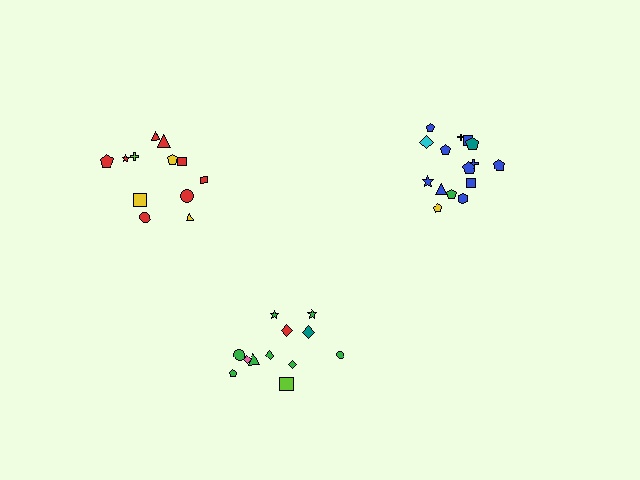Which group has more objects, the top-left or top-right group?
The top-right group.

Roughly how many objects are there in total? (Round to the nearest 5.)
Roughly 40 objects in total.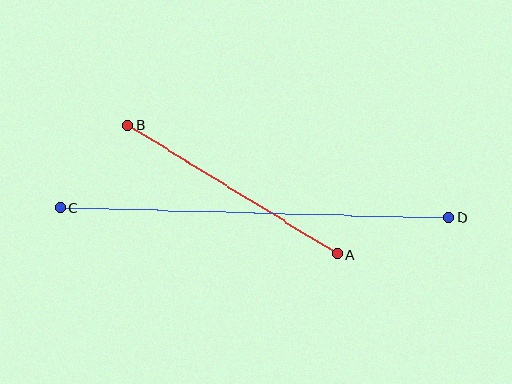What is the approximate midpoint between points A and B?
The midpoint is at approximately (232, 190) pixels.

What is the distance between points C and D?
The distance is approximately 389 pixels.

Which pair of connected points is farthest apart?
Points C and D are farthest apart.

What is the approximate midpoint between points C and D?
The midpoint is at approximately (254, 212) pixels.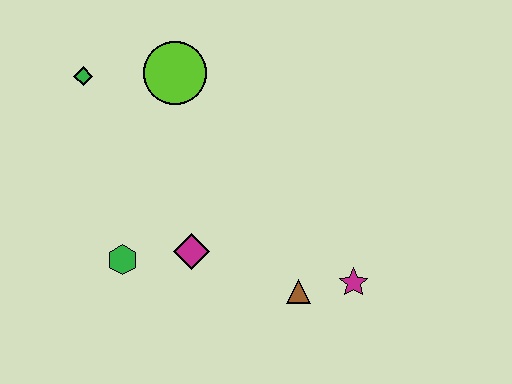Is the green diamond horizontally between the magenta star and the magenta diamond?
No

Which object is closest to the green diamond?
The lime circle is closest to the green diamond.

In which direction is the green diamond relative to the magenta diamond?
The green diamond is above the magenta diamond.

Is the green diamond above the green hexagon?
Yes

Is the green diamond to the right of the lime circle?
No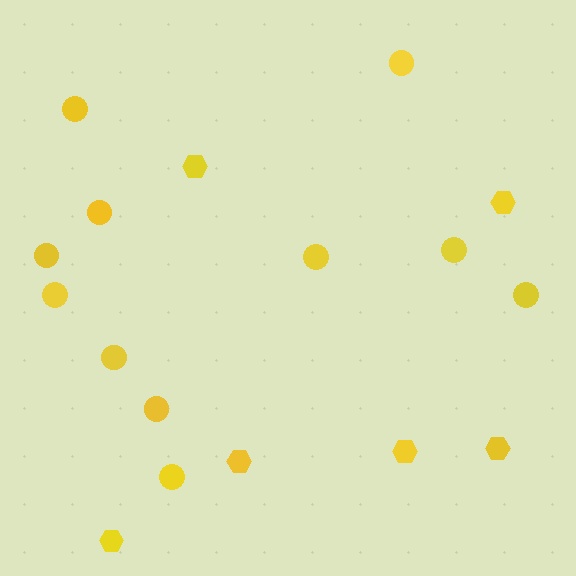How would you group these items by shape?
There are 2 groups: one group of hexagons (6) and one group of circles (11).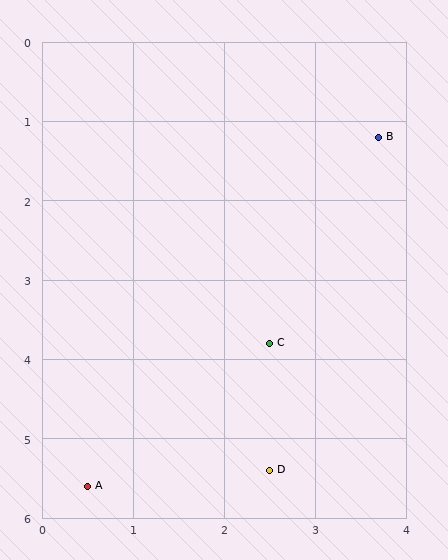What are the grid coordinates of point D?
Point D is at approximately (2.5, 5.4).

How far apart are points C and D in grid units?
Points C and D are about 1.6 grid units apart.